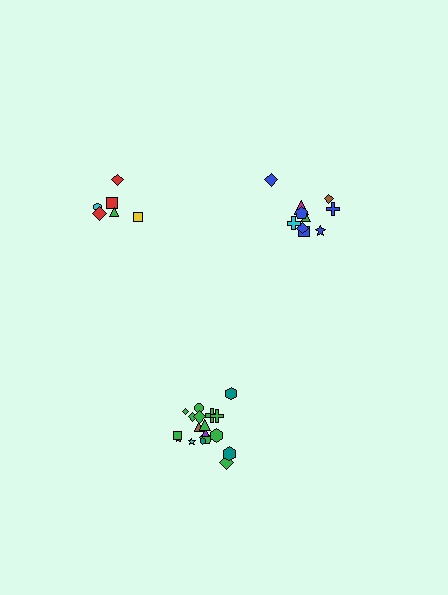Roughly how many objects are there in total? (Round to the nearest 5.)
Roughly 35 objects in total.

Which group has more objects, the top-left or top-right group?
The top-right group.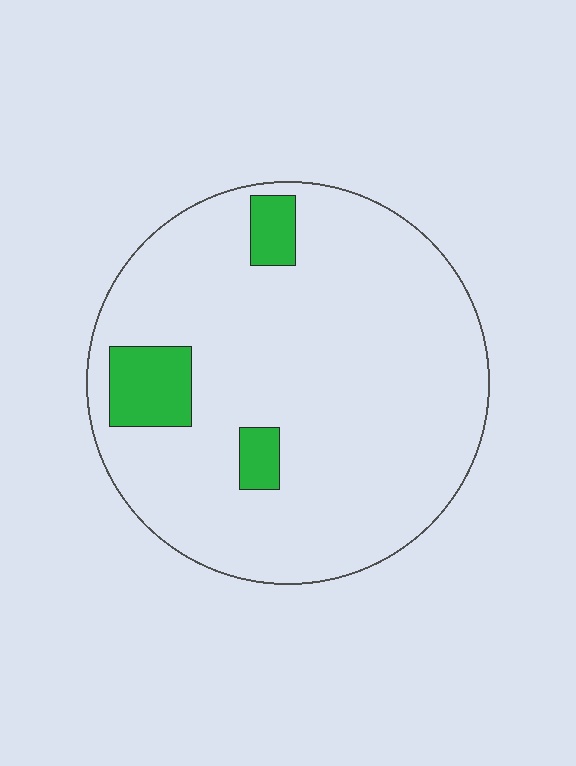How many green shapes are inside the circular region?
3.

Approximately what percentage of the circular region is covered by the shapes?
Approximately 10%.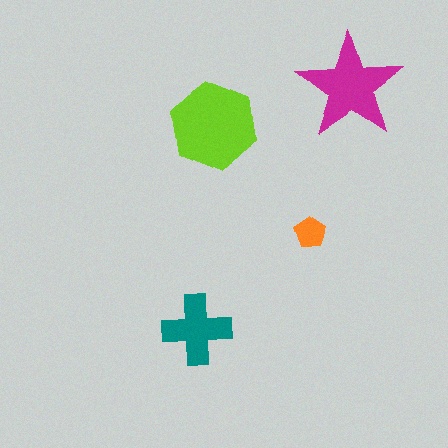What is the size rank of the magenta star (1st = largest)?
2nd.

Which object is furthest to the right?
The magenta star is rightmost.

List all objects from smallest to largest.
The orange pentagon, the teal cross, the magenta star, the lime hexagon.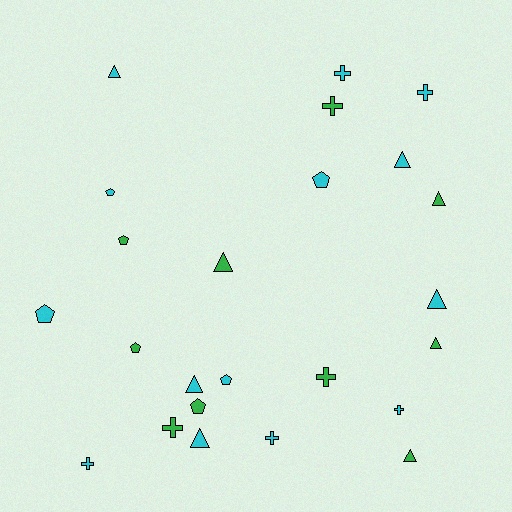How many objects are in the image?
There are 24 objects.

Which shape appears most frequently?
Triangle, with 9 objects.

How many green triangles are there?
There are 4 green triangles.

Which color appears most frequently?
Cyan, with 14 objects.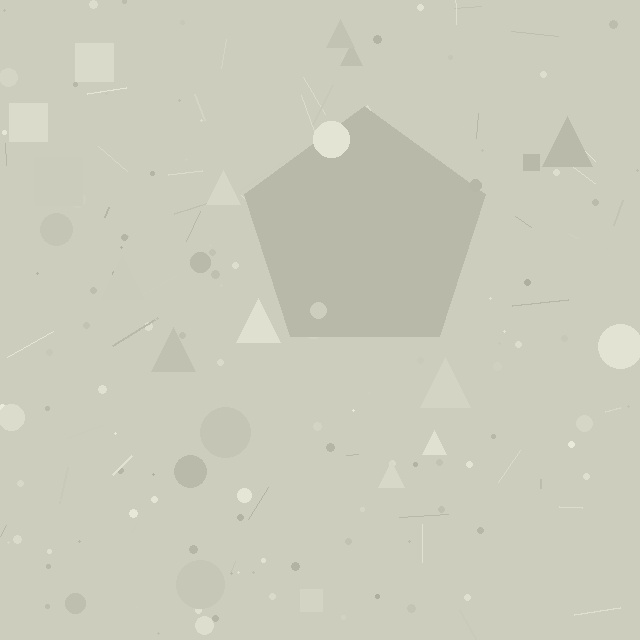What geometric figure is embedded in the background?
A pentagon is embedded in the background.